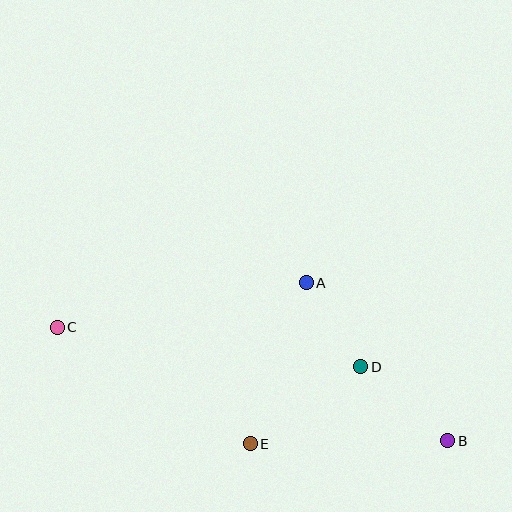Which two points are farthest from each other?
Points B and C are farthest from each other.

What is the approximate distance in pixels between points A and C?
The distance between A and C is approximately 253 pixels.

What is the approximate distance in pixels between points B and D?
The distance between B and D is approximately 114 pixels.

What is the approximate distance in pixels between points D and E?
The distance between D and E is approximately 135 pixels.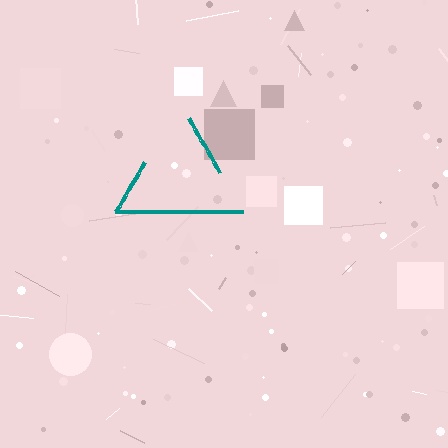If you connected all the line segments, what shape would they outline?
They would outline a triangle.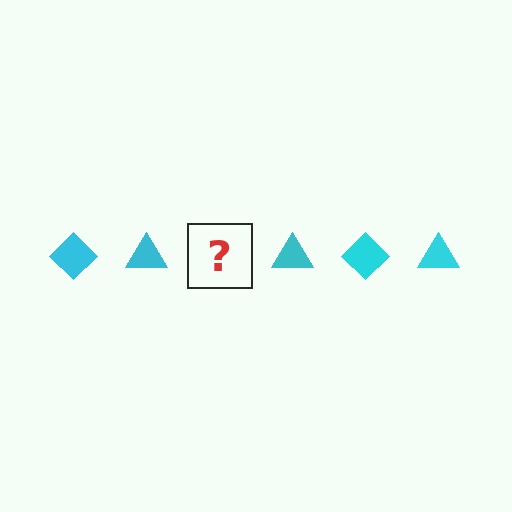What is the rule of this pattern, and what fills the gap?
The rule is that the pattern cycles through diamond, triangle shapes in cyan. The gap should be filled with a cyan diamond.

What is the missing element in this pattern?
The missing element is a cyan diamond.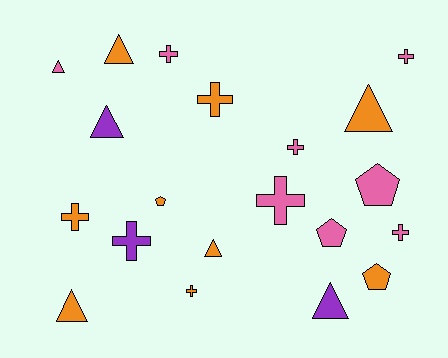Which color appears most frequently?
Orange, with 9 objects.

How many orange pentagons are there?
There are 2 orange pentagons.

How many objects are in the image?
There are 20 objects.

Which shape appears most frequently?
Cross, with 9 objects.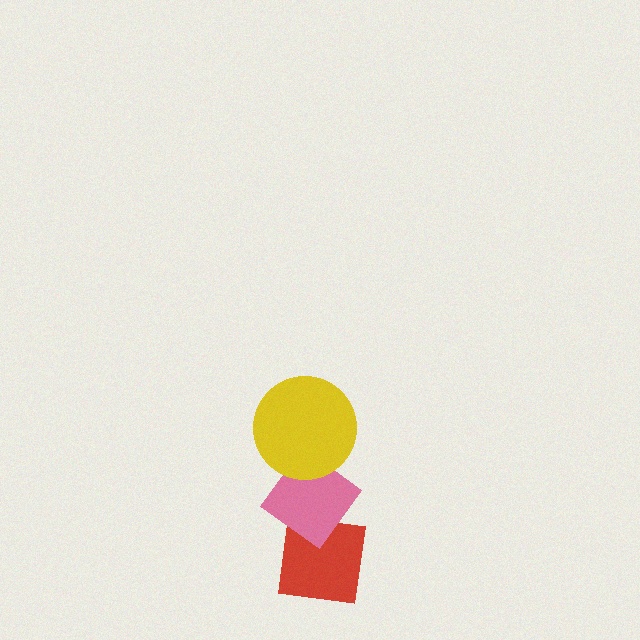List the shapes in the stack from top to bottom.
From top to bottom: the yellow circle, the pink diamond, the red square.